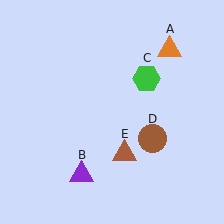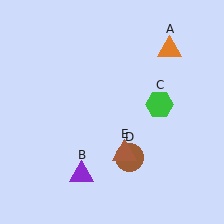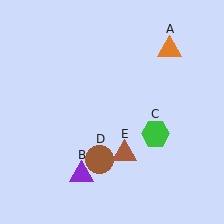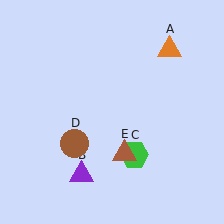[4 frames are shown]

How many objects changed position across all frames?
2 objects changed position: green hexagon (object C), brown circle (object D).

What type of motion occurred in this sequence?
The green hexagon (object C), brown circle (object D) rotated clockwise around the center of the scene.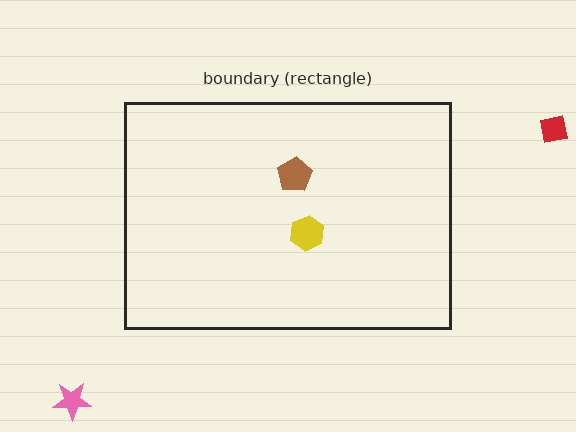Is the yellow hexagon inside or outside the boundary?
Inside.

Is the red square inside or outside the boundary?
Outside.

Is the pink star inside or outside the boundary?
Outside.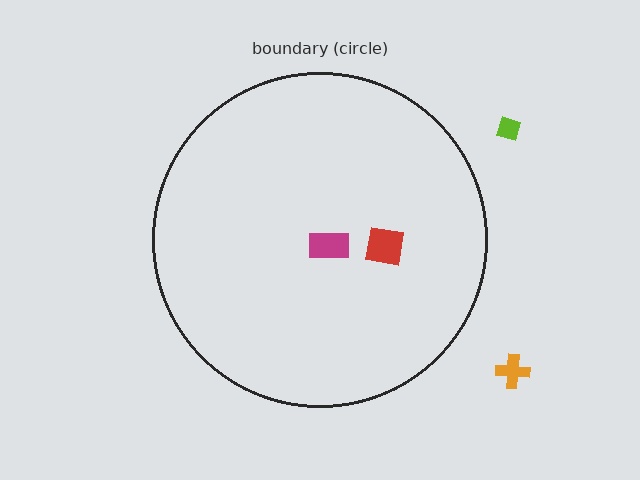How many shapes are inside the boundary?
2 inside, 2 outside.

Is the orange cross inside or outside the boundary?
Outside.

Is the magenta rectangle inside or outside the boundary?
Inside.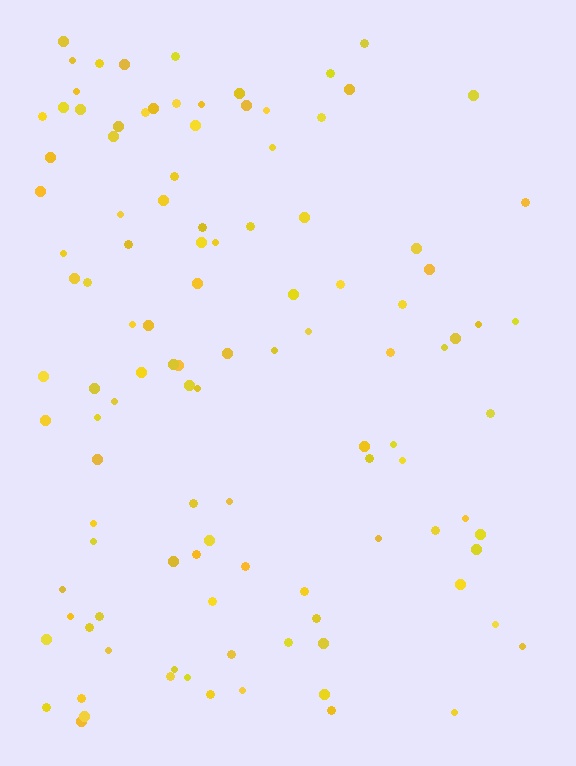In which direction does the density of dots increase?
From right to left, with the left side densest.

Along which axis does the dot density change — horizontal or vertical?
Horizontal.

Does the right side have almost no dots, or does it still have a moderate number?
Still a moderate number, just noticeably fewer than the left.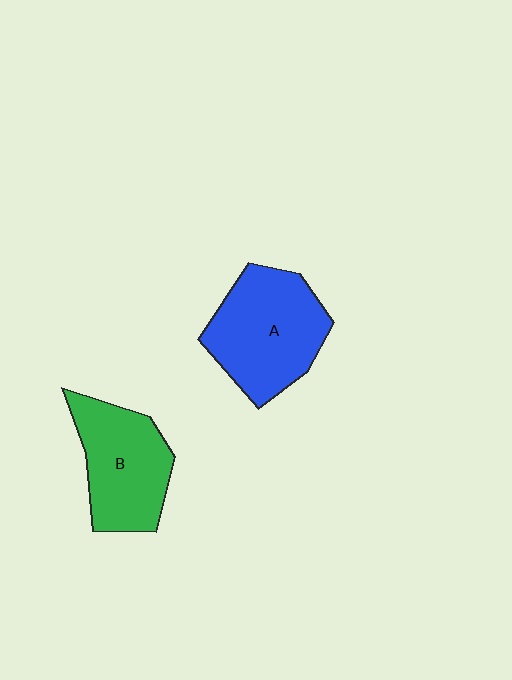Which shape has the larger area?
Shape A (blue).